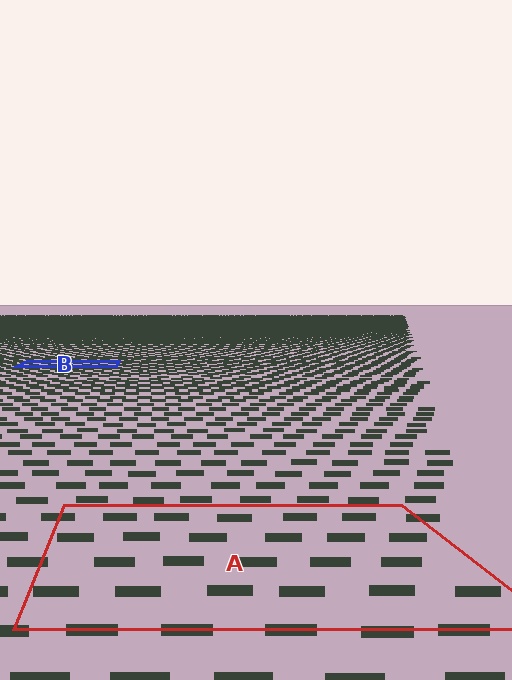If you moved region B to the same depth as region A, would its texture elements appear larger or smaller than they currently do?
They would appear larger. At a closer depth, the same texture elements are projected at a bigger on-screen size.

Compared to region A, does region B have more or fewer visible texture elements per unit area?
Region B has more texture elements per unit area — they are packed more densely because it is farther away.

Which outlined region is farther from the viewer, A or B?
Region B is farther from the viewer — the texture elements inside it appear smaller and more densely packed.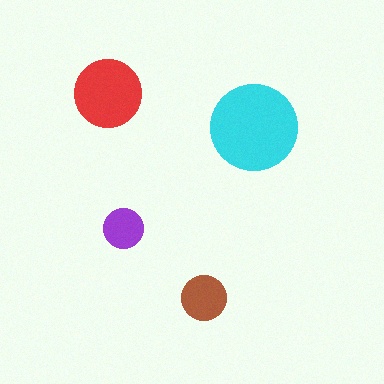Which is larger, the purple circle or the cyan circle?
The cyan one.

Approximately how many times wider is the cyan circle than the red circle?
About 1.5 times wider.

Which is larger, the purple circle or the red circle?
The red one.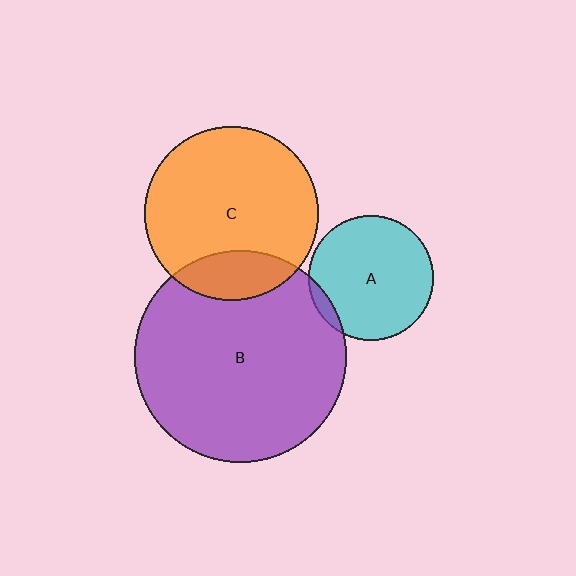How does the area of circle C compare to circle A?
Approximately 2.0 times.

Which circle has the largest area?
Circle B (purple).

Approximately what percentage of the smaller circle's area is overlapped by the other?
Approximately 20%.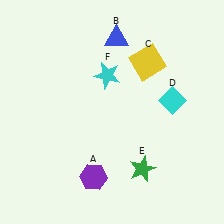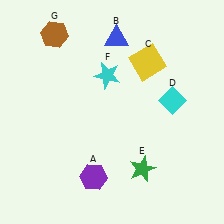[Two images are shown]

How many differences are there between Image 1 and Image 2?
There is 1 difference between the two images.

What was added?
A brown hexagon (G) was added in Image 2.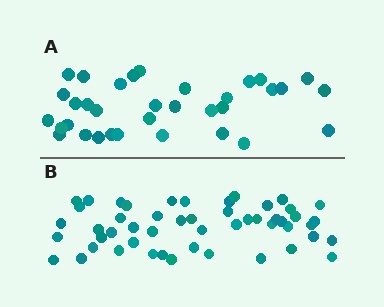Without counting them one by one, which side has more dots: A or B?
Region B (the bottom region) has more dots.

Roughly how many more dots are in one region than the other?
Region B has approximately 15 more dots than region A.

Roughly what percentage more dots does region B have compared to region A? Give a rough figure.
About 50% more.